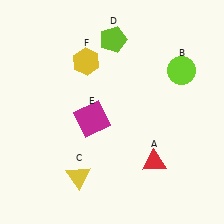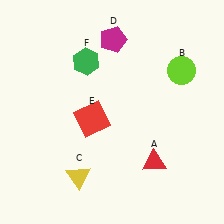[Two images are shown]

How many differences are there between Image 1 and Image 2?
There are 3 differences between the two images.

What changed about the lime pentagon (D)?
In Image 1, D is lime. In Image 2, it changed to magenta.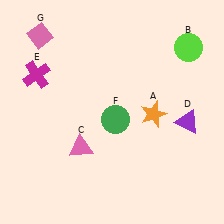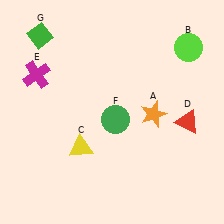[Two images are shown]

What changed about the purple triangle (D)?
In Image 1, D is purple. In Image 2, it changed to red.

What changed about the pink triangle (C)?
In Image 1, C is pink. In Image 2, it changed to yellow.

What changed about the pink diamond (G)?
In Image 1, G is pink. In Image 2, it changed to green.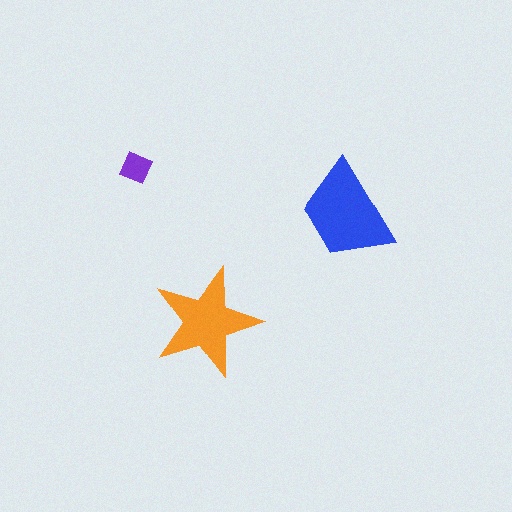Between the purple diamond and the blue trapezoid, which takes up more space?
The blue trapezoid.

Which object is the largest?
The blue trapezoid.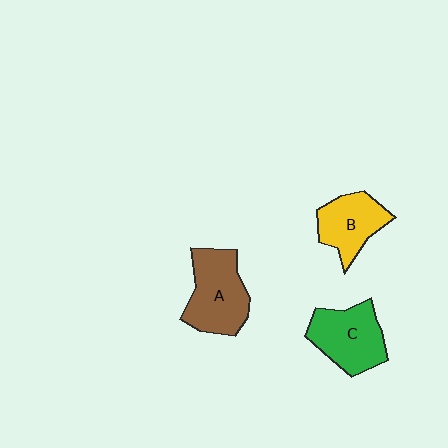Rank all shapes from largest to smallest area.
From largest to smallest: A (brown), C (green), B (yellow).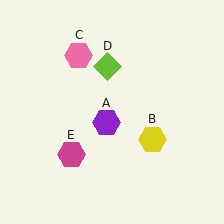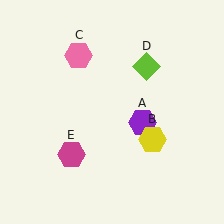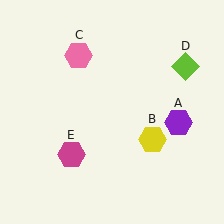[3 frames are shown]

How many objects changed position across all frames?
2 objects changed position: purple hexagon (object A), lime diamond (object D).